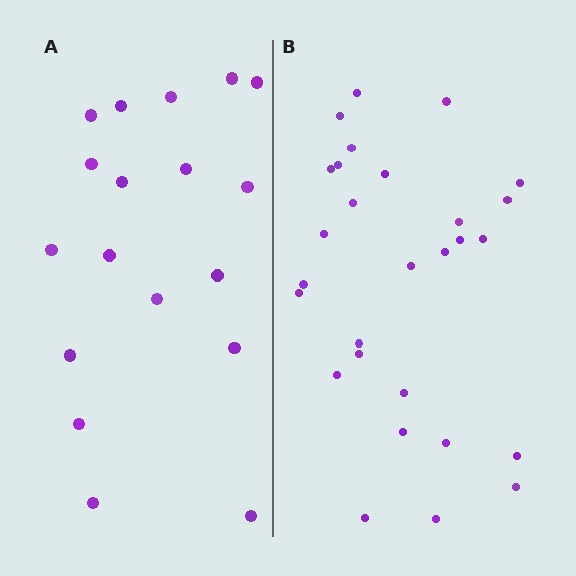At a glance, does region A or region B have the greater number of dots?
Region B (the right region) has more dots.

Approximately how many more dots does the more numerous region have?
Region B has roughly 10 or so more dots than region A.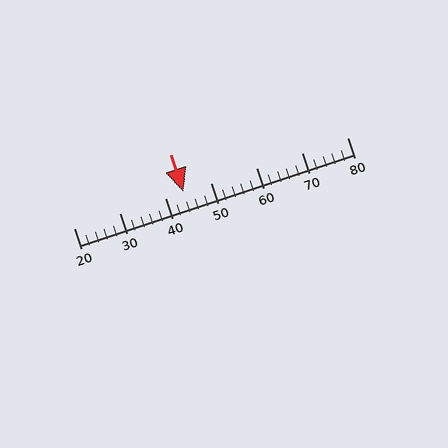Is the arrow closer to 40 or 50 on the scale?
The arrow is closer to 40.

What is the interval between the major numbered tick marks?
The major tick marks are spaced 10 units apart.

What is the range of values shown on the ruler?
The ruler shows values from 20 to 80.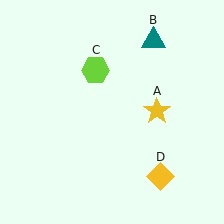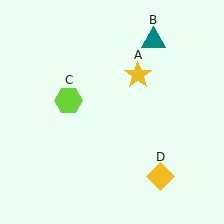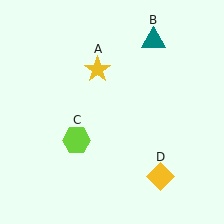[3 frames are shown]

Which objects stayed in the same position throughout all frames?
Teal triangle (object B) and yellow diamond (object D) remained stationary.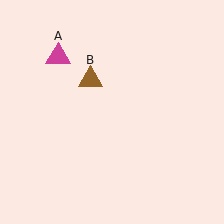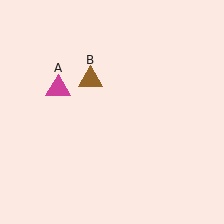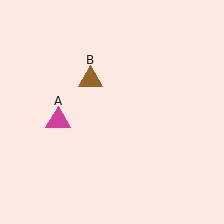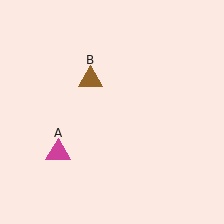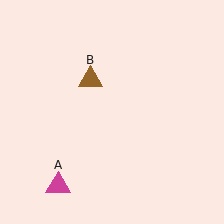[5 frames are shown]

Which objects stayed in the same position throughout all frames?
Brown triangle (object B) remained stationary.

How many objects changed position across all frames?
1 object changed position: magenta triangle (object A).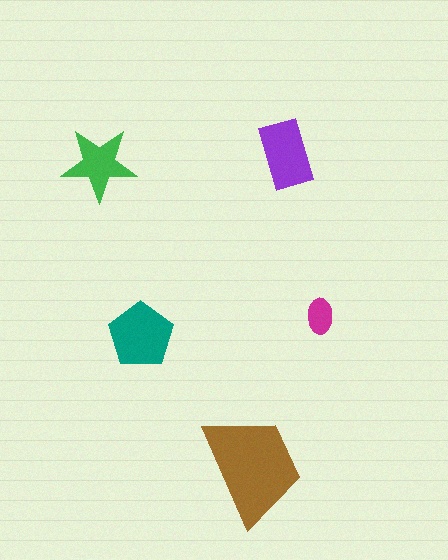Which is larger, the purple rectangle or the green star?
The purple rectangle.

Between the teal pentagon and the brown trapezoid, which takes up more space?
The brown trapezoid.